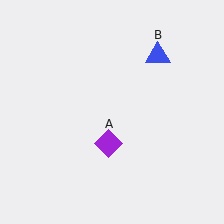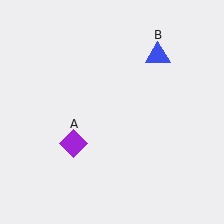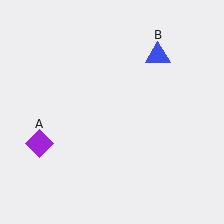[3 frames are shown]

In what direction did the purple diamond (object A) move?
The purple diamond (object A) moved left.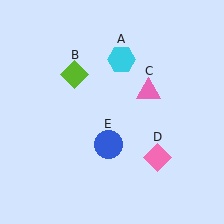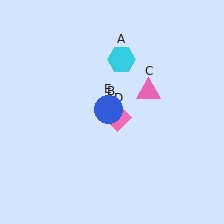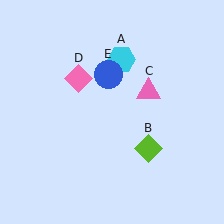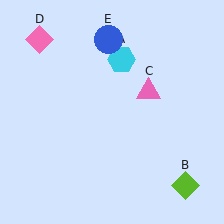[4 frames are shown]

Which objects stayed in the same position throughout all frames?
Cyan hexagon (object A) and pink triangle (object C) remained stationary.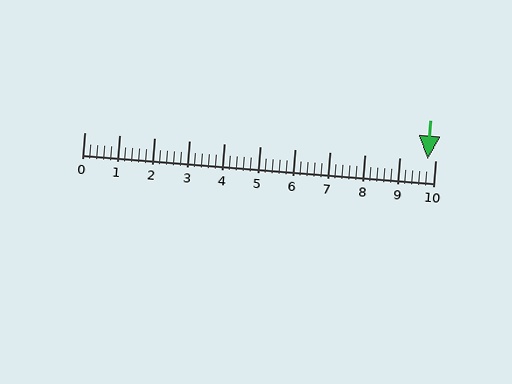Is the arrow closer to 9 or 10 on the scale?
The arrow is closer to 10.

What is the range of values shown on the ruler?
The ruler shows values from 0 to 10.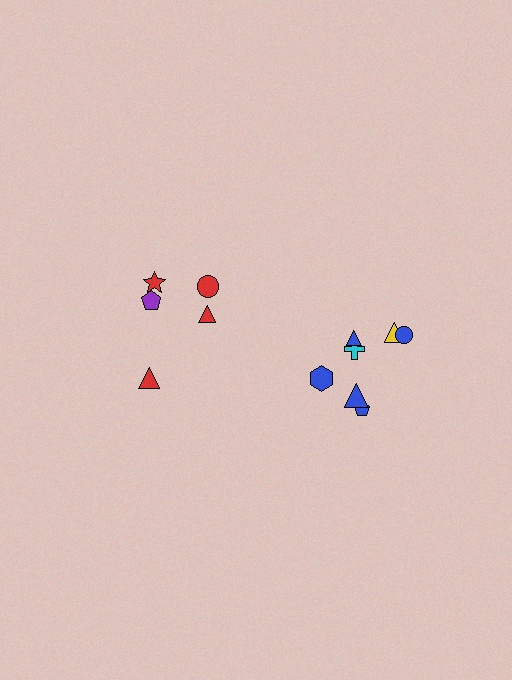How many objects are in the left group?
There are 5 objects.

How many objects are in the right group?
There are 7 objects.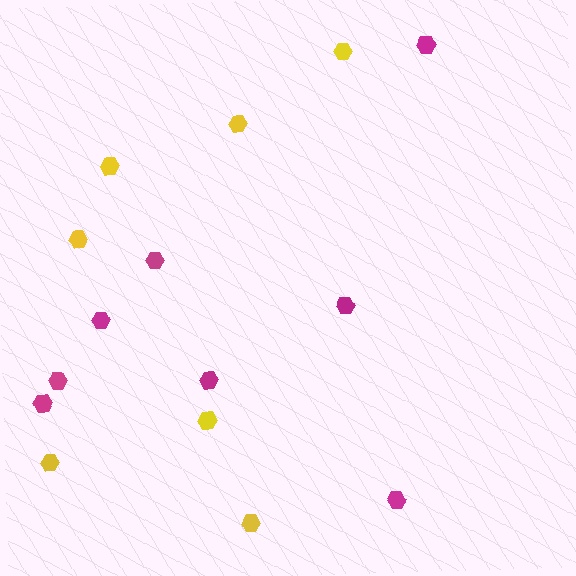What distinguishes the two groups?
There are 2 groups: one group of magenta hexagons (8) and one group of yellow hexagons (7).